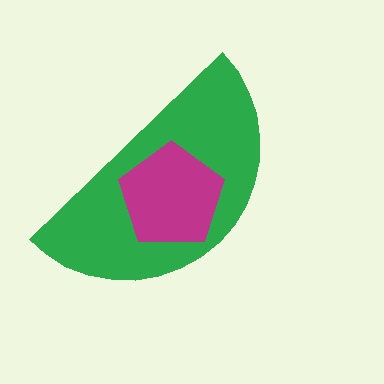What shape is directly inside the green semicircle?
The magenta pentagon.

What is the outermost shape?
The green semicircle.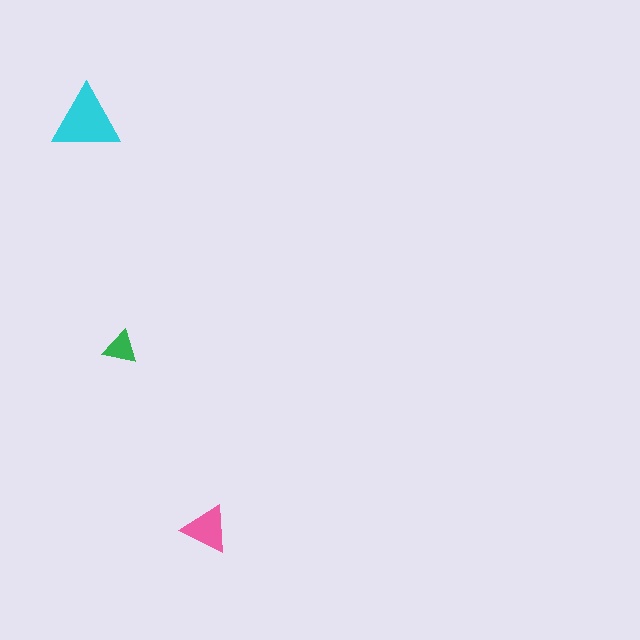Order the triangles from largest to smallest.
the cyan one, the pink one, the green one.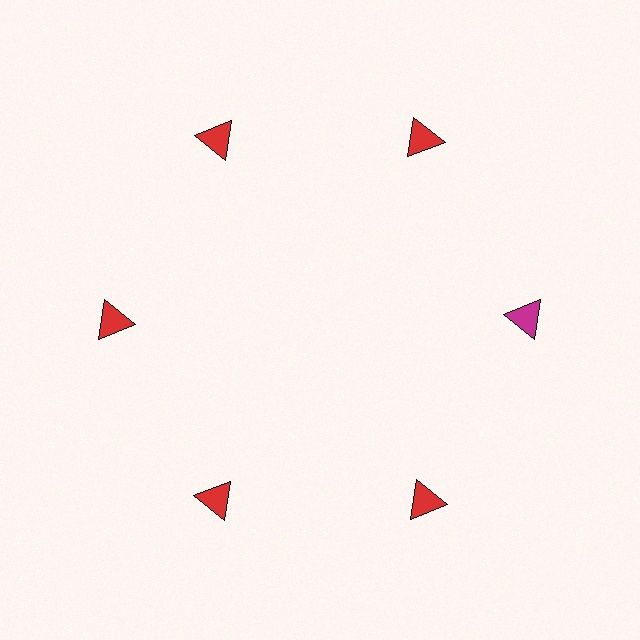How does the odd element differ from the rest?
It has a different color: magenta instead of red.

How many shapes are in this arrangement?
There are 6 shapes arranged in a ring pattern.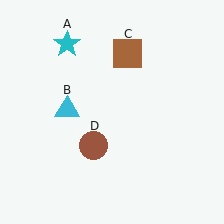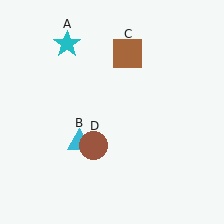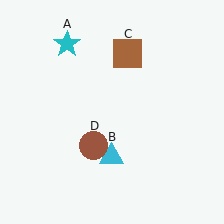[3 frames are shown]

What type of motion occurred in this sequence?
The cyan triangle (object B) rotated counterclockwise around the center of the scene.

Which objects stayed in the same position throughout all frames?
Cyan star (object A) and brown square (object C) and brown circle (object D) remained stationary.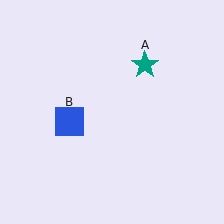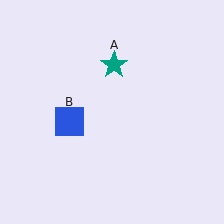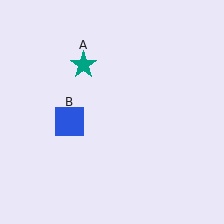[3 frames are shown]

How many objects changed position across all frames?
1 object changed position: teal star (object A).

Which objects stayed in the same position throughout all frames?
Blue square (object B) remained stationary.